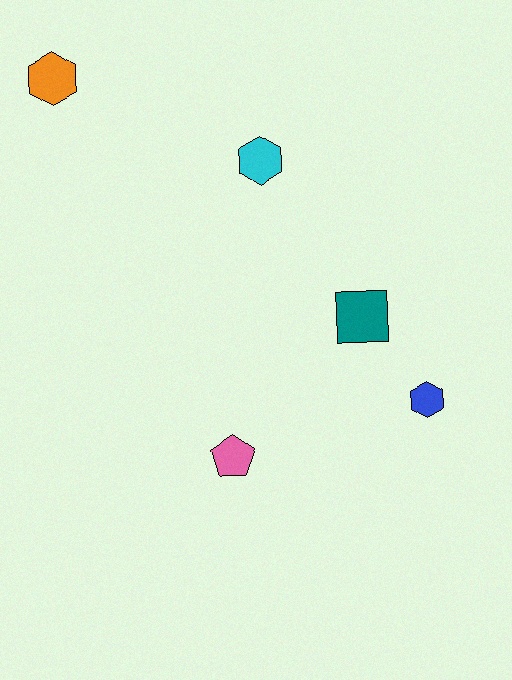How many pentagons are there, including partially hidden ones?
There is 1 pentagon.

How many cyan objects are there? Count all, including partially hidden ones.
There is 1 cyan object.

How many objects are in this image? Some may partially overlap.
There are 5 objects.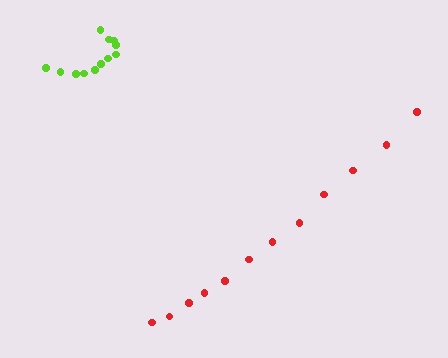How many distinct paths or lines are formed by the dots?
There are 2 distinct paths.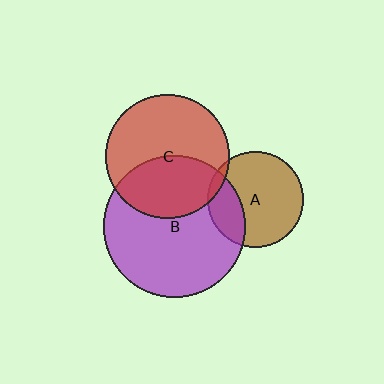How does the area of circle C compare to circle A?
Approximately 1.7 times.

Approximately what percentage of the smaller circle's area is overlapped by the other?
Approximately 40%.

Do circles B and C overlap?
Yes.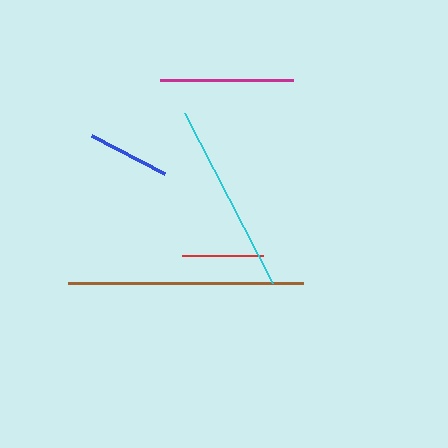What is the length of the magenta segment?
The magenta segment is approximately 133 pixels long.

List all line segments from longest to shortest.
From longest to shortest: brown, cyan, magenta, blue, red.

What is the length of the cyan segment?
The cyan segment is approximately 191 pixels long.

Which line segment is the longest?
The brown line is the longest at approximately 235 pixels.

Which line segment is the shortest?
The red line is the shortest at approximately 81 pixels.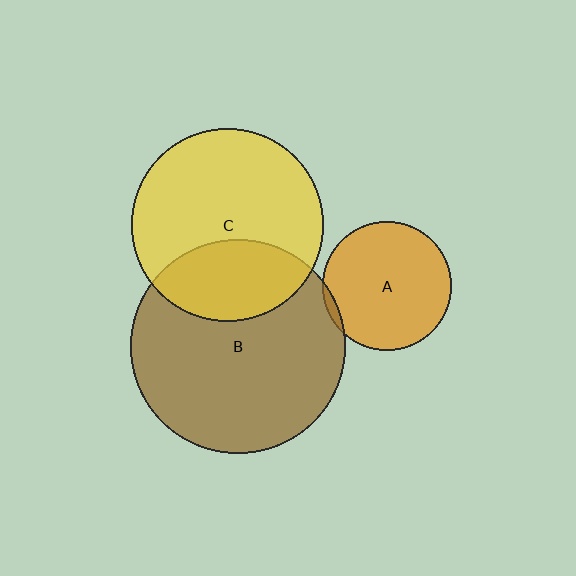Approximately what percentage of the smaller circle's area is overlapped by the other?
Approximately 30%.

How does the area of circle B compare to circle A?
Approximately 2.8 times.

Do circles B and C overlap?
Yes.